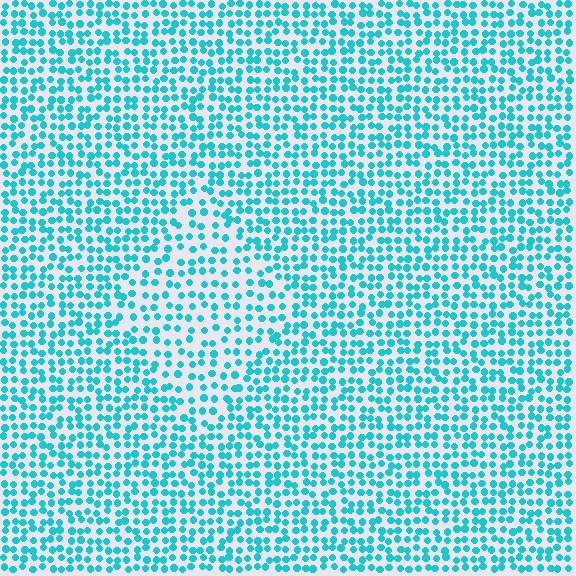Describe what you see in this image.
The image contains small cyan elements arranged at two different densities. A diamond-shaped region is visible where the elements are less densely packed than the surrounding area.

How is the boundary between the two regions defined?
The boundary is defined by a change in element density (approximately 1.5x ratio). All elements are the same color, size, and shape.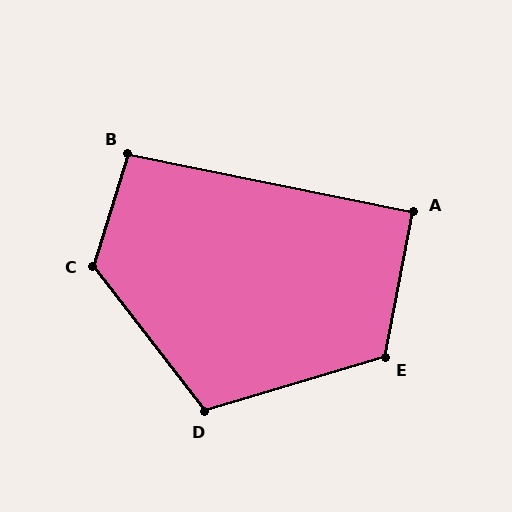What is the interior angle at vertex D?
Approximately 111 degrees (obtuse).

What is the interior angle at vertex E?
Approximately 118 degrees (obtuse).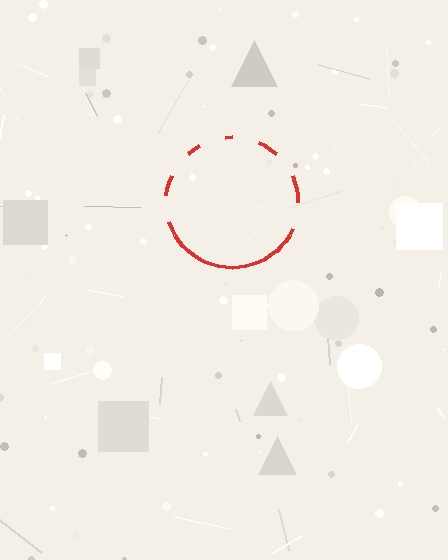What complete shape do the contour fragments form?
The contour fragments form a circle.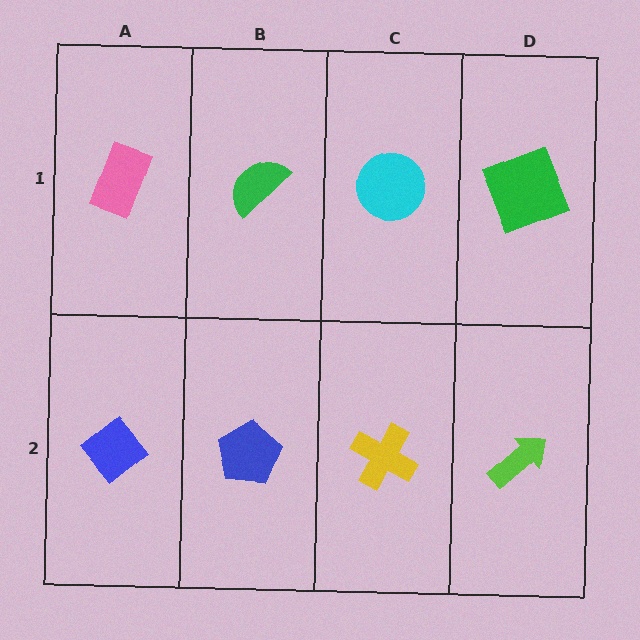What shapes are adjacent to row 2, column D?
A green square (row 1, column D), a yellow cross (row 2, column C).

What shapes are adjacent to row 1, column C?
A yellow cross (row 2, column C), a green semicircle (row 1, column B), a green square (row 1, column D).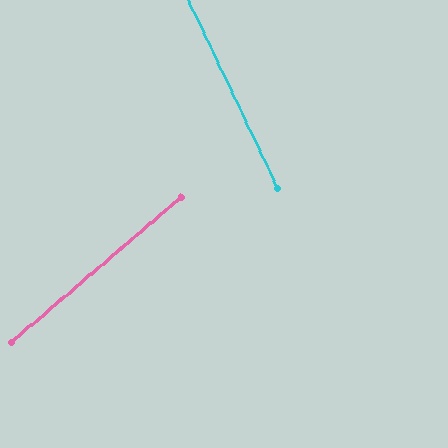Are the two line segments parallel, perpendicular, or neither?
Neither parallel nor perpendicular — they differ by about 75°.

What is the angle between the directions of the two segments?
Approximately 75 degrees.